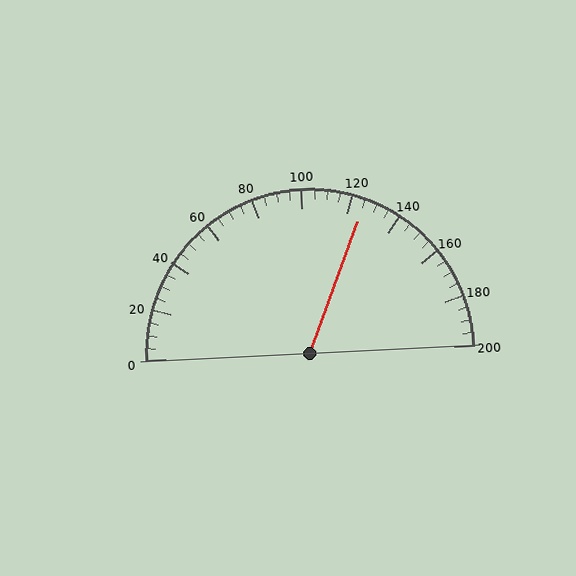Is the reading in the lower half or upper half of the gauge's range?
The reading is in the upper half of the range (0 to 200).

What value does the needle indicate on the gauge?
The needle indicates approximately 125.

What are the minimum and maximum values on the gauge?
The gauge ranges from 0 to 200.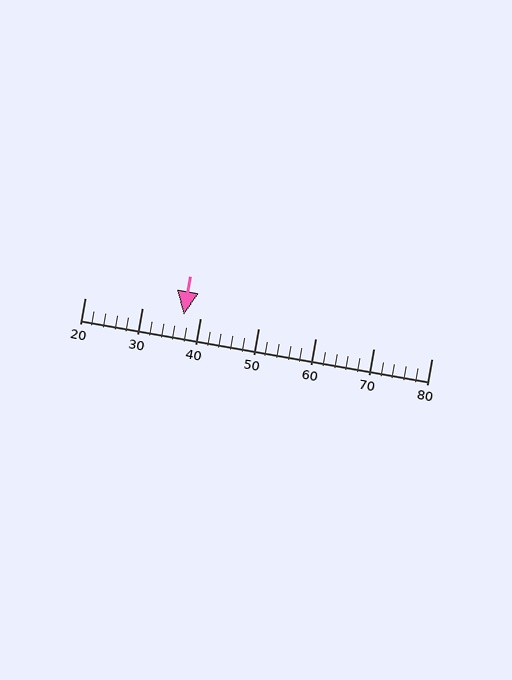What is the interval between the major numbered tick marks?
The major tick marks are spaced 10 units apart.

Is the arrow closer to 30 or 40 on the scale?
The arrow is closer to 40.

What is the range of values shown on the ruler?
The ruler shows values from 20 to 80.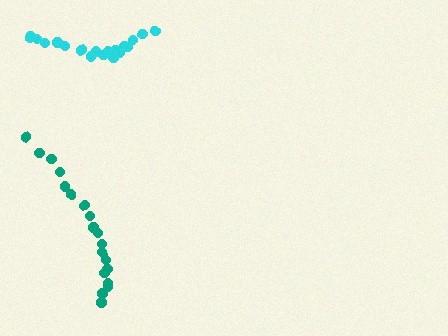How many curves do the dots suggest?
There are 2 distinct paths.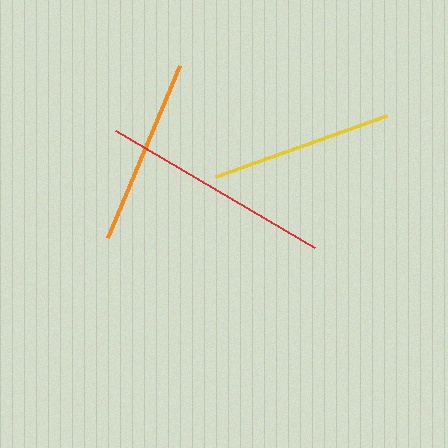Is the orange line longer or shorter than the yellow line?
The orange line is longer than the yellow line.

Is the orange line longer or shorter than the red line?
The red line is longer than the orange line.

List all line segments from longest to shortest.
From longest to shortest: red, orange, yellow.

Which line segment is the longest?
The red line is the longest at approximately 231 pixels.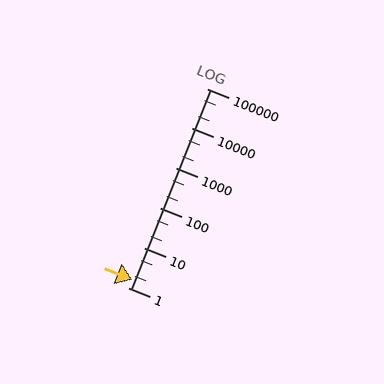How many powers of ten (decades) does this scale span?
The scale spans 5 decades, from 1 to 100000.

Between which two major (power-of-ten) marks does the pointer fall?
The pointer is between 1 and 10.